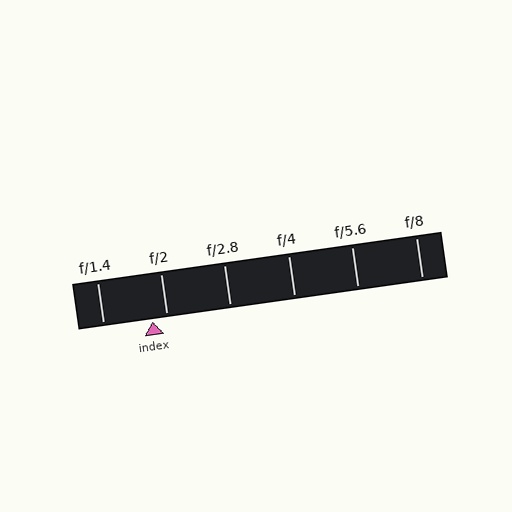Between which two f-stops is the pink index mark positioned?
The index mark is between f/1.4 and f/2.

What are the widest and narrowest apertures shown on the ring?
The widest aperture shown is f/1.4 and the narrowest is f/8.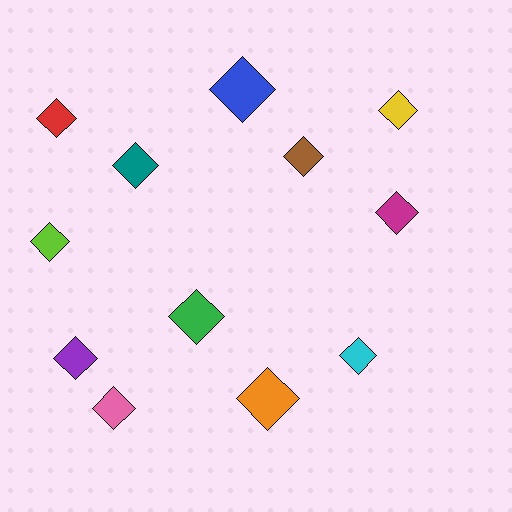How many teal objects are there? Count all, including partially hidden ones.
There is 1 teal object.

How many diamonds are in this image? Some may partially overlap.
There are 12 diamonds.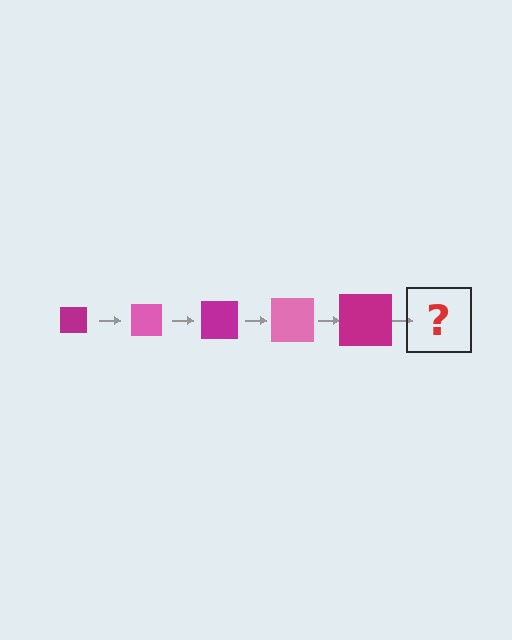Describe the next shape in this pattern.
It should be a pink square, larger than the previous one.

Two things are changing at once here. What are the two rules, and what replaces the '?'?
The two rules are that the square grows larger each step and the color cycles through magenta and pink. The '?' should be a pink square, larger than the previous one.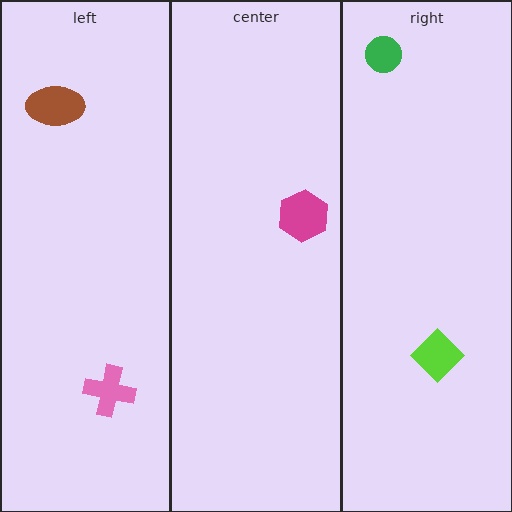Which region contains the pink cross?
The left region.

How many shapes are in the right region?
2.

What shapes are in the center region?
The magenta hexagon.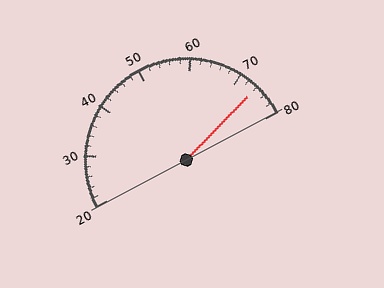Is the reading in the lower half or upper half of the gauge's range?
The reading is in the upper half of the range (20 to 80).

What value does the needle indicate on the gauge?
The needle indicates approximately 74.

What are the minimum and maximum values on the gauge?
The gauge ranges from 20 to 80.